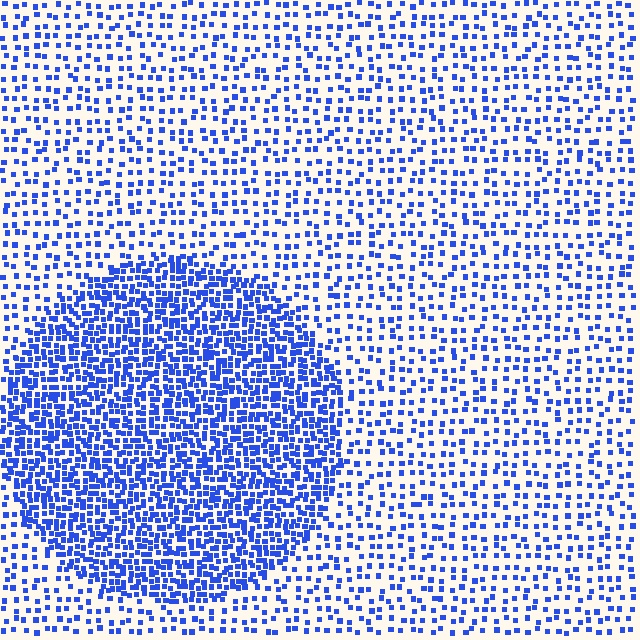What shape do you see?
I see a circle.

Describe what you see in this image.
The image contains small blue elements arranged at two different densities. A circle-shaped region is visible where the elements are more densely packed than the surrounding area.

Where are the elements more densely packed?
The elements are more densely packed inside the circle boundary.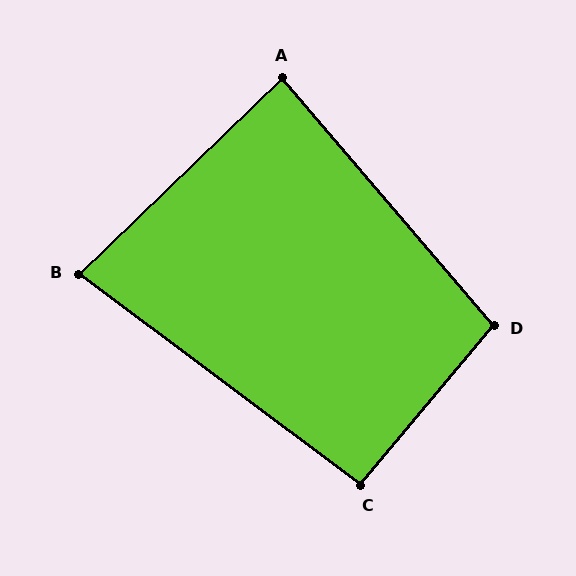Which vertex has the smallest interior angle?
B, at approximately 81 degrees.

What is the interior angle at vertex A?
Approximately 87 degrees (approximately right).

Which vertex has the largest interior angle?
D, at approximately 99 degrees.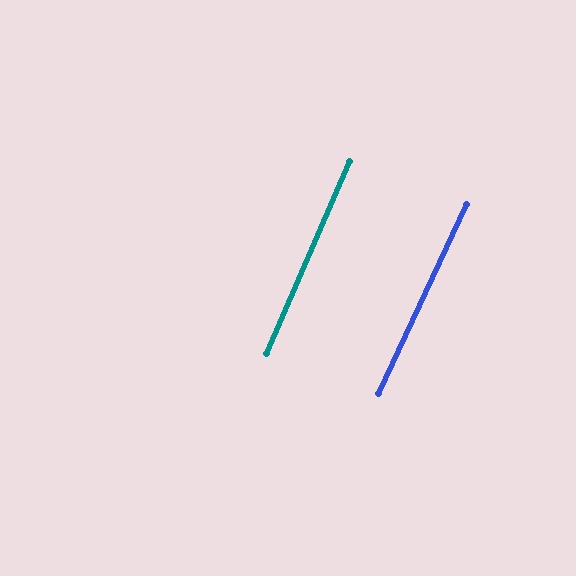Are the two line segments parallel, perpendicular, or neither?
Parallel — their directions differ by only 1.7°.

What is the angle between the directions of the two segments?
Approximately 2 degrees.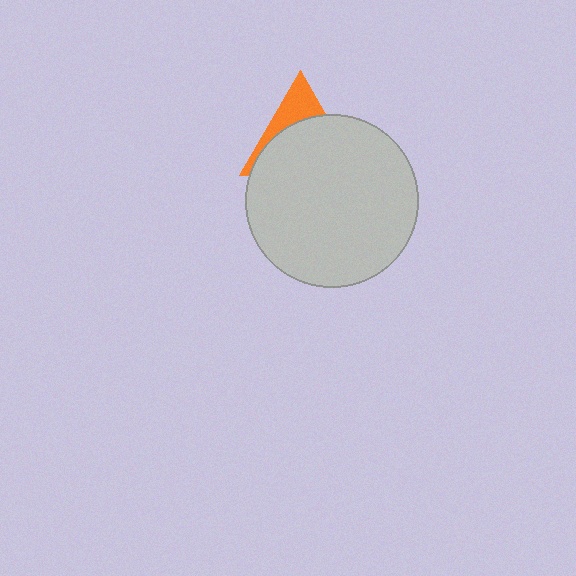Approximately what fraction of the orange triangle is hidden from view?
Roughly 69% of the orange triangle is hidden behind the light gray circle.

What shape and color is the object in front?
The object in front is a light gray circle.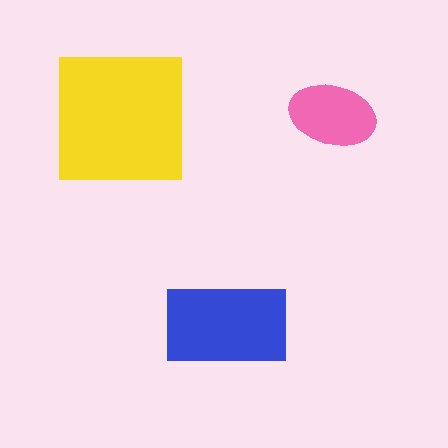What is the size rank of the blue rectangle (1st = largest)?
2nd.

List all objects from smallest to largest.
The pink ellipse, the blue rectangle, the yellow square.